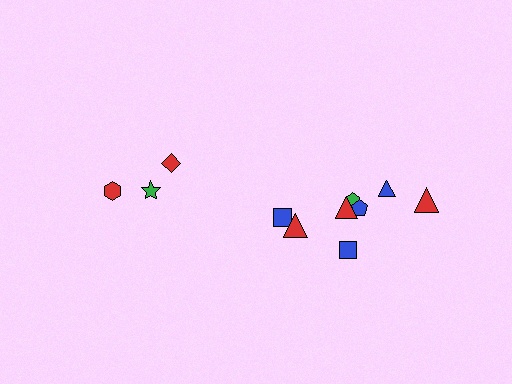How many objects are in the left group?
There are 3 objects.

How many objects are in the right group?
There are 8 objects.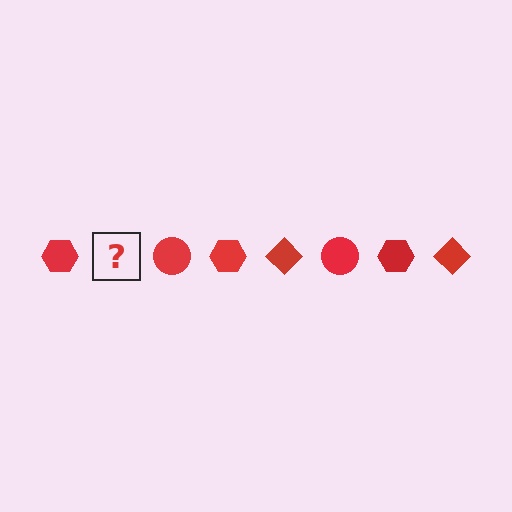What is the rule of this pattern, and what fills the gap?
The rule is that the pattern cycles through hexagon, diamond, circle shapes in red. The gap should be filled with a red diamond.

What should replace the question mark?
The question mark should be replaced with a red diamond.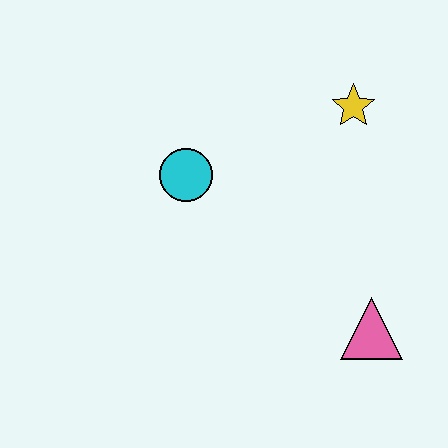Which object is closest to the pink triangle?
The yellow star is closest to the pink triangle.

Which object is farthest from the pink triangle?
The cyan circle is farthest from the pink triangle.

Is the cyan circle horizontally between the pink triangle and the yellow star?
No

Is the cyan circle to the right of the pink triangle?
No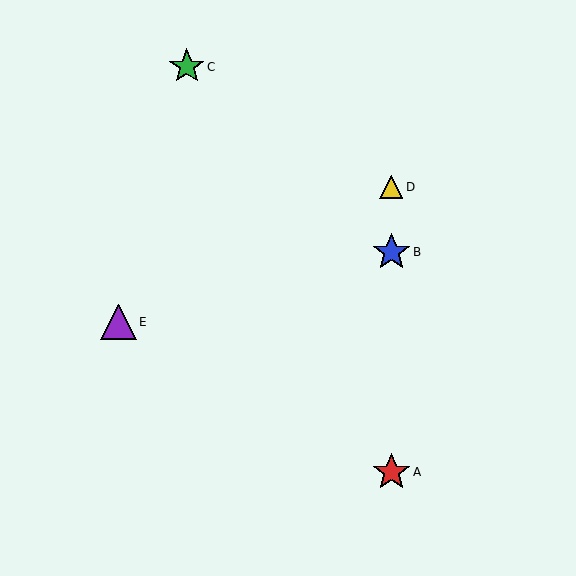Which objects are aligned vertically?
Objects A, B, D are aligned vertically.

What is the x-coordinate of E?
Object E is at x≈119.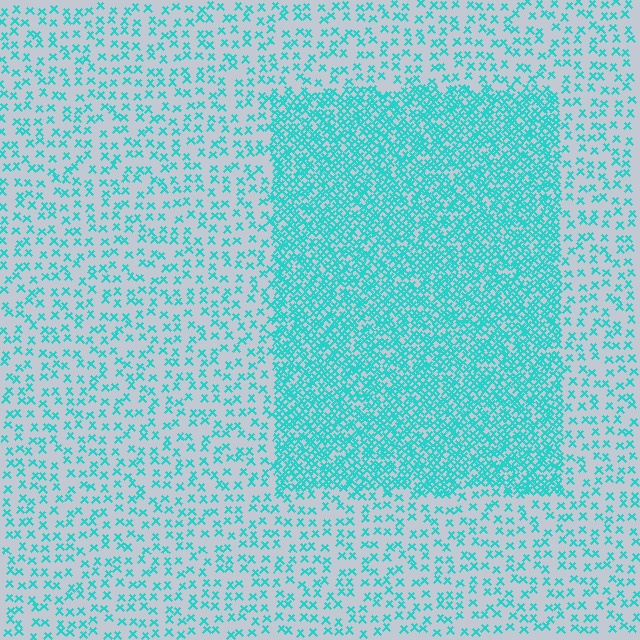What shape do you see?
I see a rectangle.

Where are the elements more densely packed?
The elements are more densely packed inside the rectangle boundary.